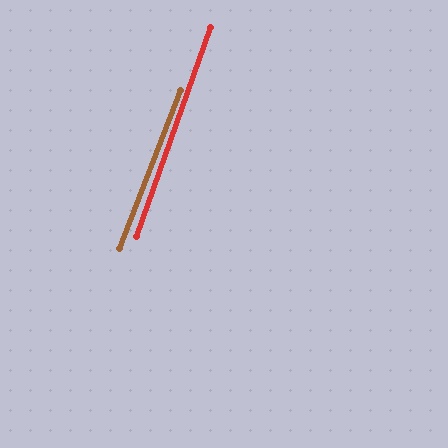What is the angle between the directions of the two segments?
Approximately 2 degrees.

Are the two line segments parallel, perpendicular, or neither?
Parallel — their directions differ by only 1.6°.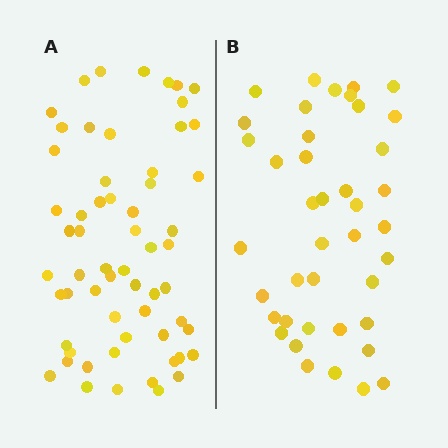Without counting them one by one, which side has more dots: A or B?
Region A (the left region) has more dots.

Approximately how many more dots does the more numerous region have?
Region A has approximately 20 more dots than region B.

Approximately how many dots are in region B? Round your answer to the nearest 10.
About 40 dots. (The exact count is 41, which rounds to 40.)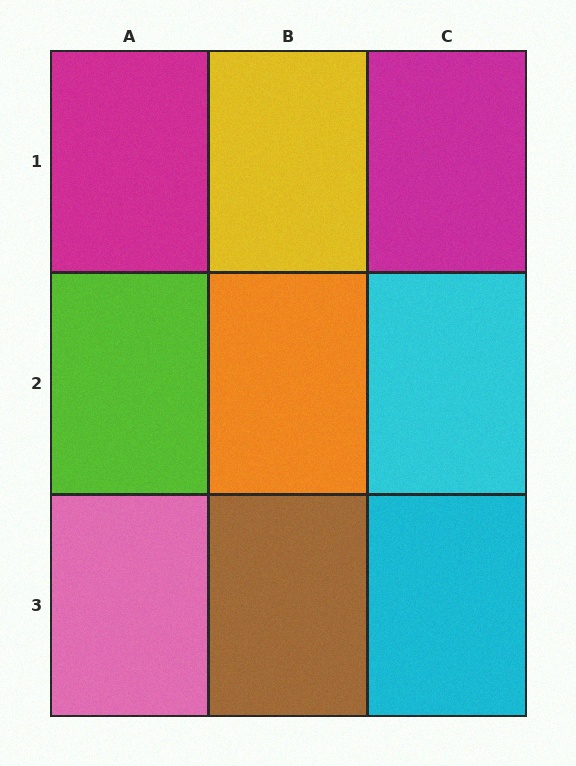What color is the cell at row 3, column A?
Pink.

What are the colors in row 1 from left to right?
Magenta, yellow, magenta.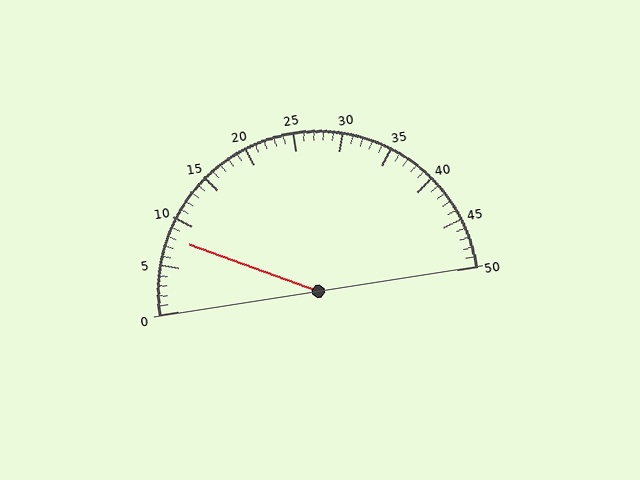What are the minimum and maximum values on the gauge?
The gauge ranges from 0 to 50.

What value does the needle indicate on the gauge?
The needle indicates approximately 8.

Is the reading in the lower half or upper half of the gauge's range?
The reading is in the lower half of the range (0 to 50).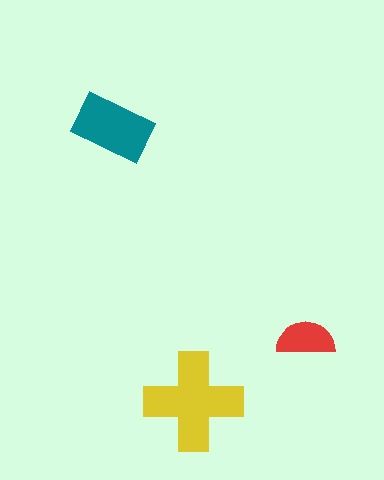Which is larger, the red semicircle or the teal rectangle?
The teal rectangle.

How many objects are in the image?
There are 3 objects in the image.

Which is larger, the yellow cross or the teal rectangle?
The yellow cross.